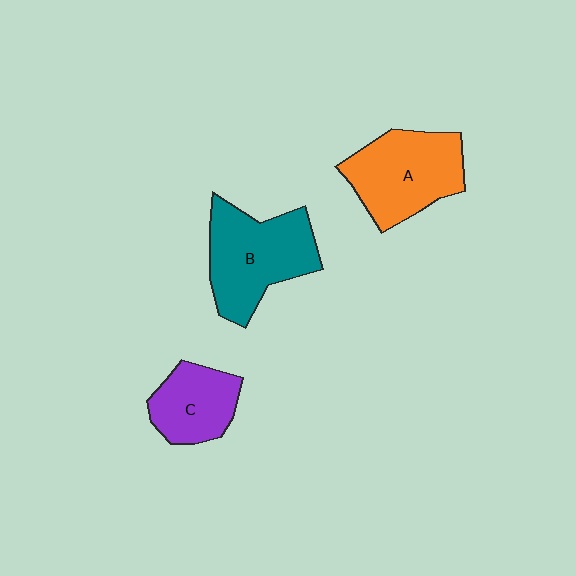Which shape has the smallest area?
Shape C (purple).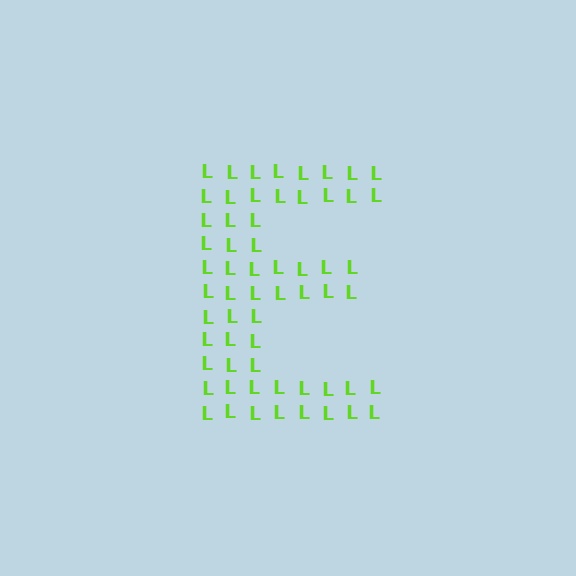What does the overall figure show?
The overall figure shows the letter E.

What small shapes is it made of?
It is made of small letter L's.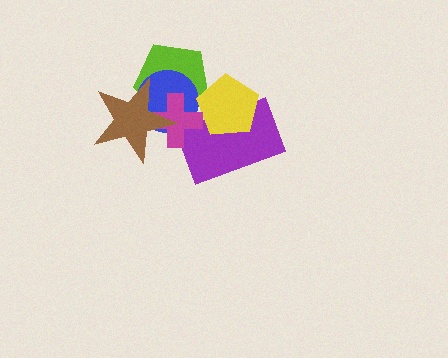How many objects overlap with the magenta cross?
4 objects overlap with the magenta cross.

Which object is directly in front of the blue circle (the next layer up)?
The magenta cross is directly in front of the blue circle.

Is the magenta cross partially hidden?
Yes, it is partially covered by another shape.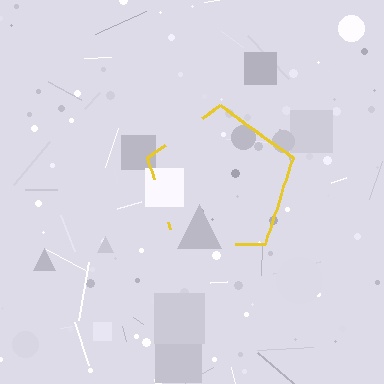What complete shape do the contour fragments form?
The contour fragments form a pentagon.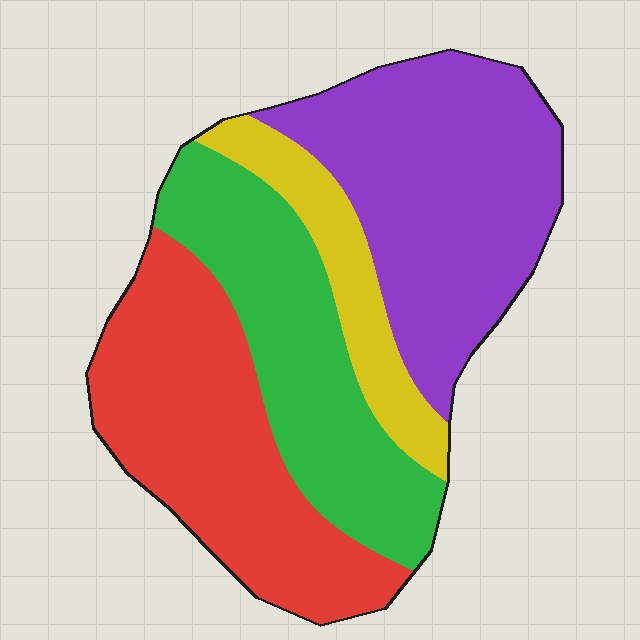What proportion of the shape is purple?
Purple covers around 35% of the shape.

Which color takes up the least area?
Yellow, at roughly 10%.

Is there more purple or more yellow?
Purple.